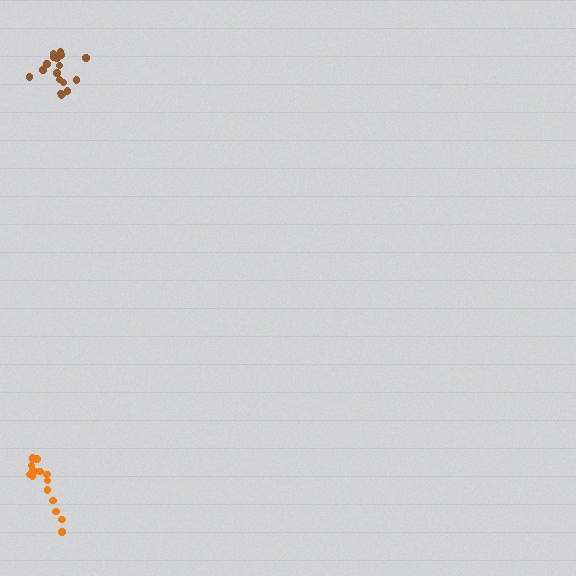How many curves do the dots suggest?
There are 2 distinct paths.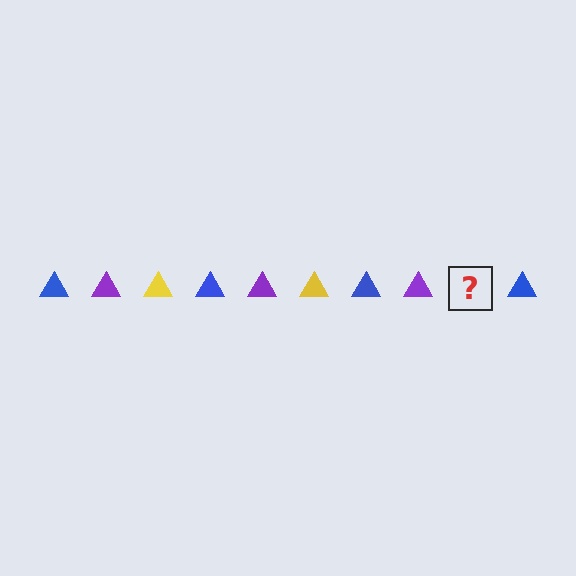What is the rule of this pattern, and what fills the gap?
The rule is that the pattern cycles through blue, purple, yellow triangles. The gap should be filled with a yellow triangle.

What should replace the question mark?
The question mark should be replaced with a yellow triangle.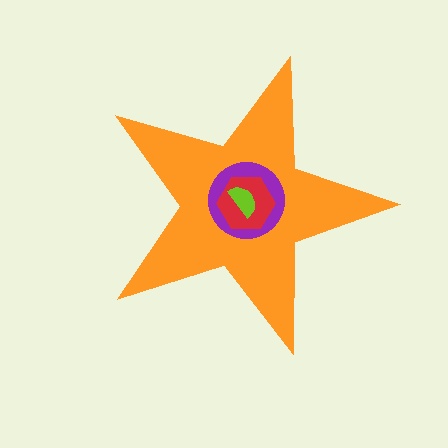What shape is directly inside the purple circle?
The red hexagon.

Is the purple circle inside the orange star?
Yes.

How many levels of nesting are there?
4.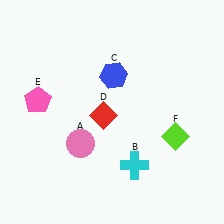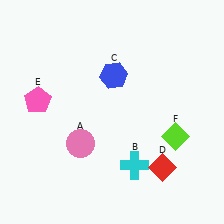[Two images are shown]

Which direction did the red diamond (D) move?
The red diamond (D) moved right.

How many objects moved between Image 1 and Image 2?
1 object moved between the two images.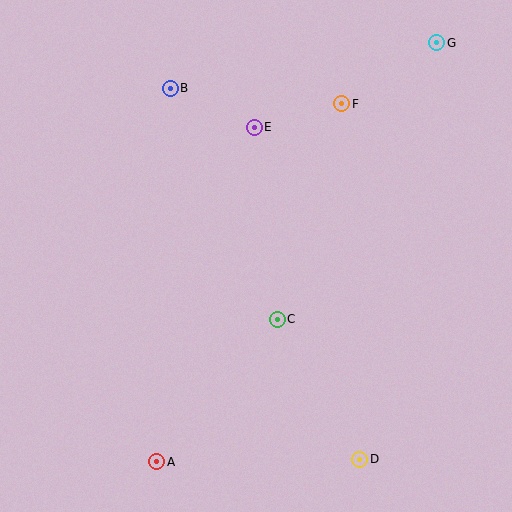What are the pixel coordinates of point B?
Point B is at (170, 88).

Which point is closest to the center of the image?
Point C at (277, 319) is closest to the center.